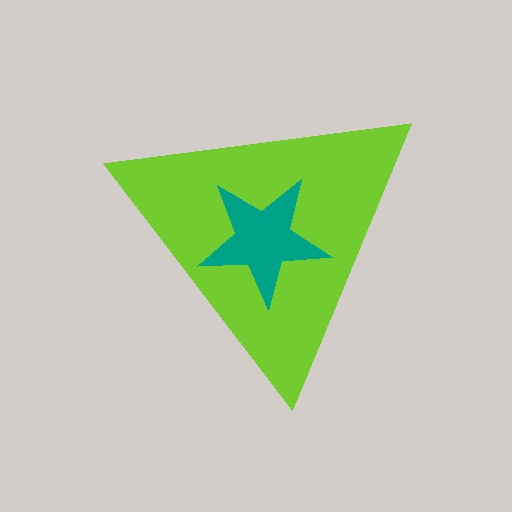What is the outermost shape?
The lime triangle.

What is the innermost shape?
The teal star.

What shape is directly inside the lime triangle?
The teal star.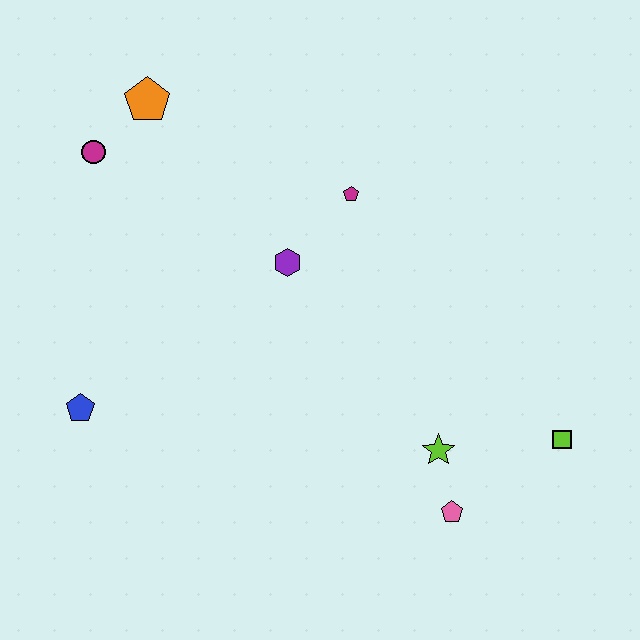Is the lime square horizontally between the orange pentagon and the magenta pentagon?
No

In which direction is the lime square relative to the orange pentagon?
The lime square is to the right of the orange pentagon.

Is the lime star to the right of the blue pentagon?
Yes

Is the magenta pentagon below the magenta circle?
Yes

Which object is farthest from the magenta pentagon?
The blue pentagon is farthest from the magenta pentagon.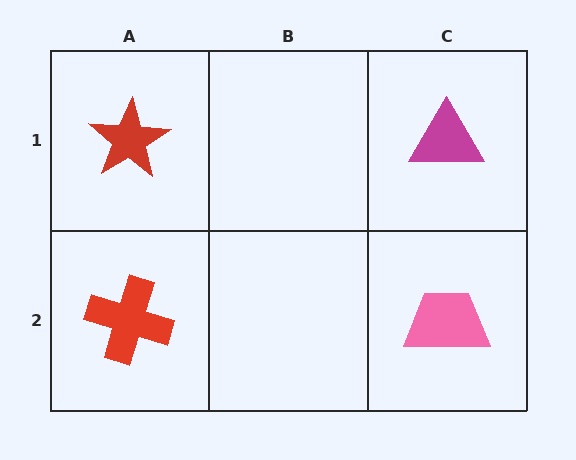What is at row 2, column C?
A pink trapezoid.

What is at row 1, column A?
A red star.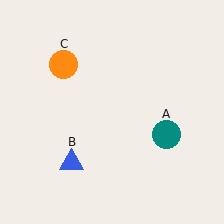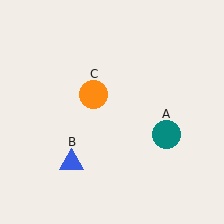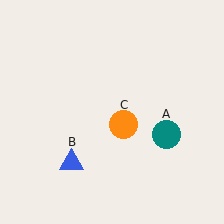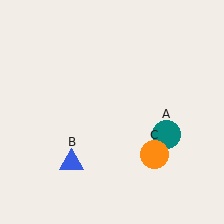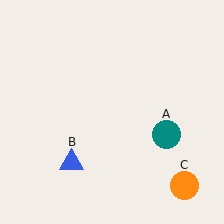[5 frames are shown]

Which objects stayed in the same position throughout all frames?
Teal circle (object A) and blue triangle (object B) remained stationary.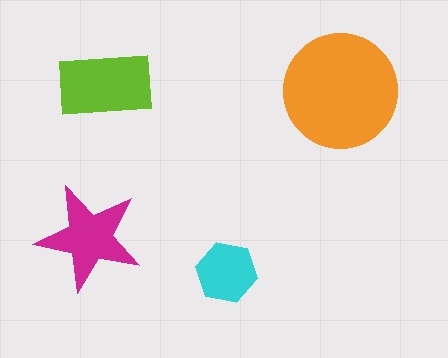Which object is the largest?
The orange circle.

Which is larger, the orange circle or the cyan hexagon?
The orange circle.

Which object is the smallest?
The cyan hexagon.